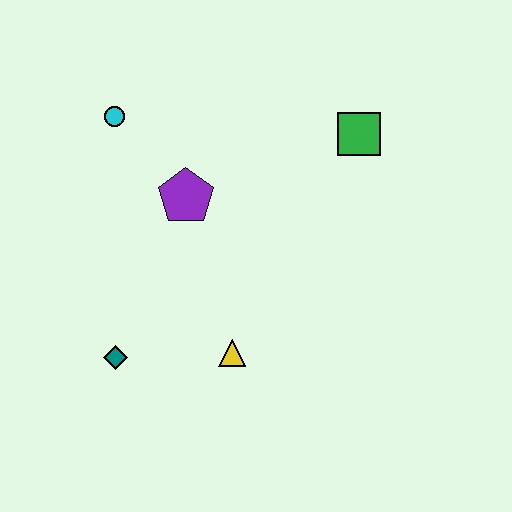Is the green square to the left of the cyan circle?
No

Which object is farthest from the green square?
The teal diamond is farthest from the green square.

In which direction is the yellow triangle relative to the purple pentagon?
The yellow triangle is below the purple pentagon.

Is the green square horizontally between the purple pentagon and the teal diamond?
No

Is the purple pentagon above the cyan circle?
No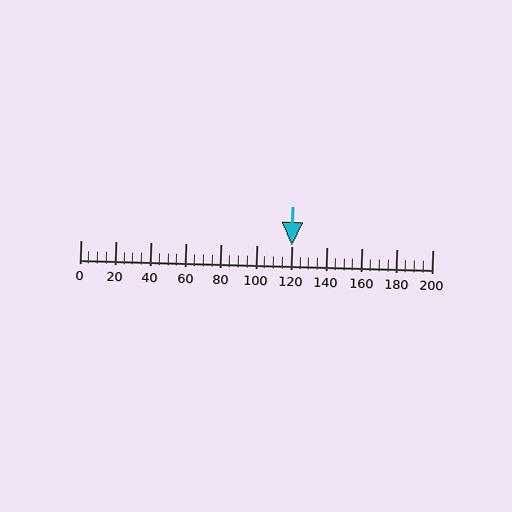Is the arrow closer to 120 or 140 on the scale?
The arrow is closer to 120.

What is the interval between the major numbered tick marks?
The major tick marks are spaced 20 units apart.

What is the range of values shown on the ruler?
The ruler shows values from 0 to 200.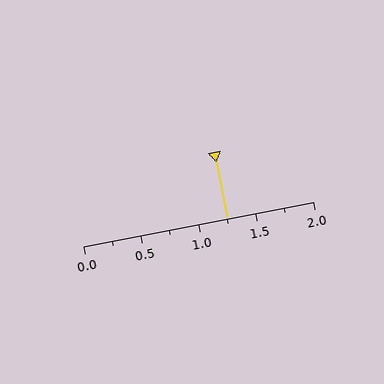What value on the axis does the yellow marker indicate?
The marker indicates approximately 1.25.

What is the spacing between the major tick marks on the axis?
The major ticks are spaced 0.5 apart.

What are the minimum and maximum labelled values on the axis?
The axis runs from 0.0 to 2.0.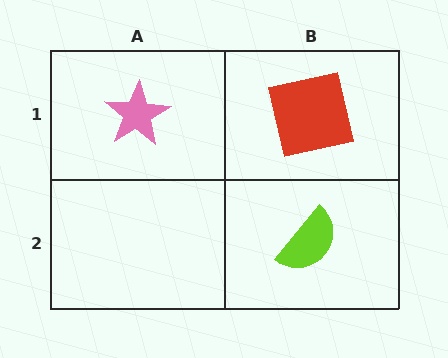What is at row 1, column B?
A red square.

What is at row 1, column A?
A pink star.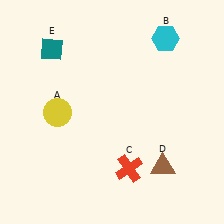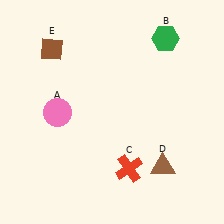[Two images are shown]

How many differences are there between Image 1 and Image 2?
There are 3 differences between the two images.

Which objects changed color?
A changed from yellow to pink. B changed from cyan to green. E changed from teal to brown.